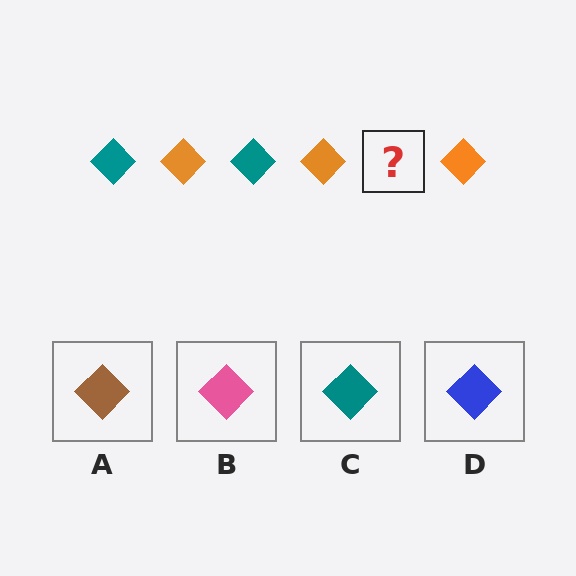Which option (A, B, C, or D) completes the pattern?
C.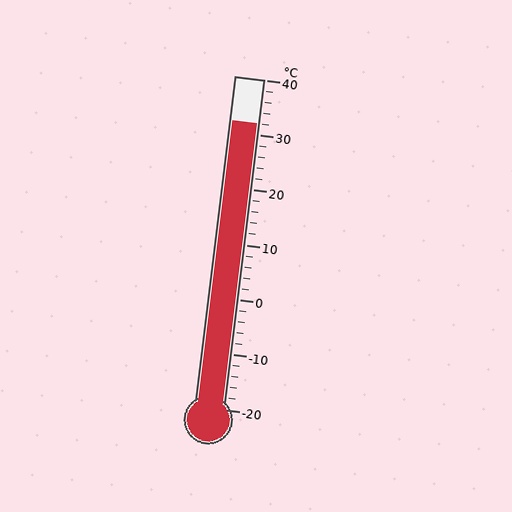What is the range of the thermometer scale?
The thermometer scale ranges from -20°C to 40°C.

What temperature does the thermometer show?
The thermometer shows approximately 32°C.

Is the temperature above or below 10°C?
The temperature is above 10°C.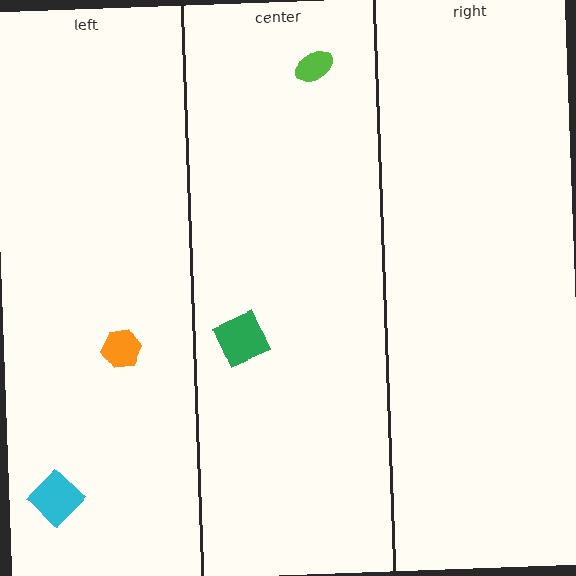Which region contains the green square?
The center region.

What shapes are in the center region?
The lime ellipse, the green square.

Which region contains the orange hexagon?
The left region.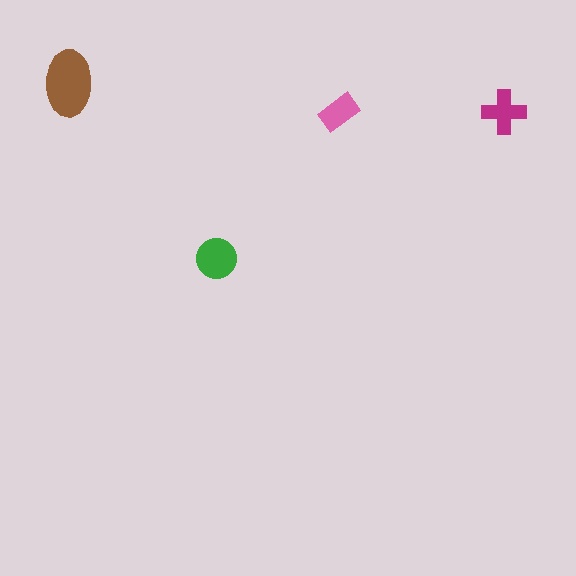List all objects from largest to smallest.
The brown ellipse, the green circle, the magenta cross, the pink rectangle.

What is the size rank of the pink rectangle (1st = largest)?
4th.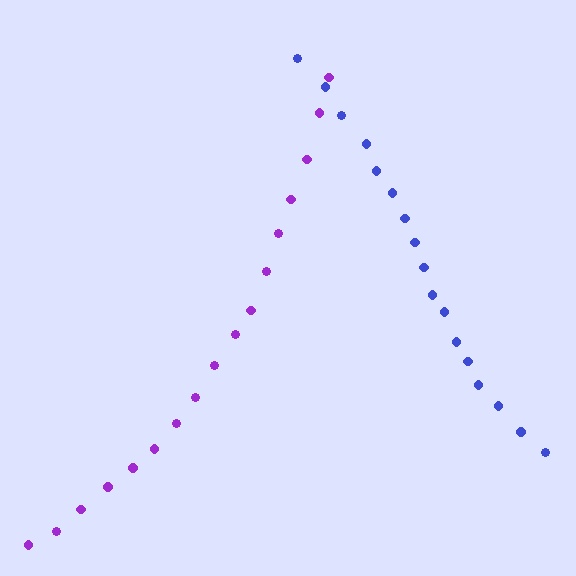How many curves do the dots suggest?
There are 2 distinct paths.